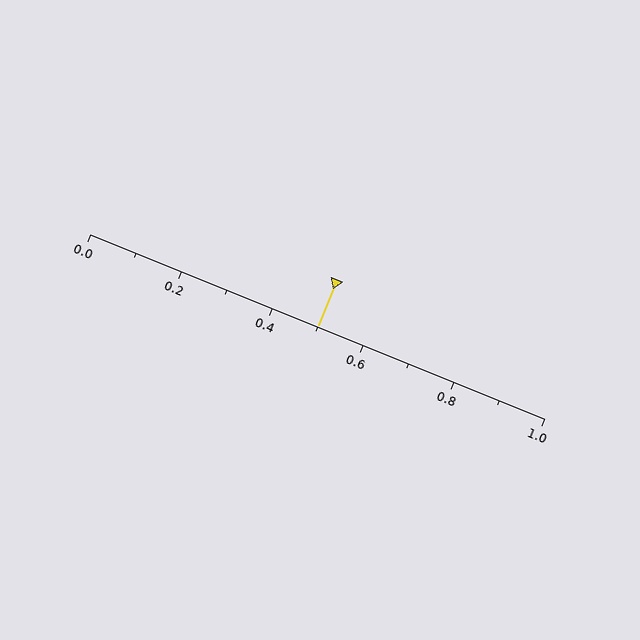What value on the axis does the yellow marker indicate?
The marker indicates approximately 0.5.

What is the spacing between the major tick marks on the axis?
The major ticks are spaced 0.2 apart.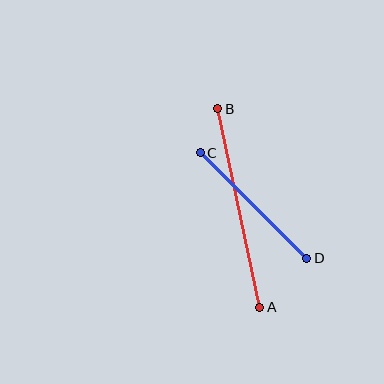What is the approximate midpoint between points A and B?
The midpoint is at approximately (239, 208) pixels.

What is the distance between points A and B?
The distance is approximately 203 pixels.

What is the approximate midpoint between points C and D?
The midpoint is at approximately (254, 205) pixels.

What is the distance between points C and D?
The distance is approximately 150 pixels.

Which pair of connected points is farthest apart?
Points A and B are farthest apart.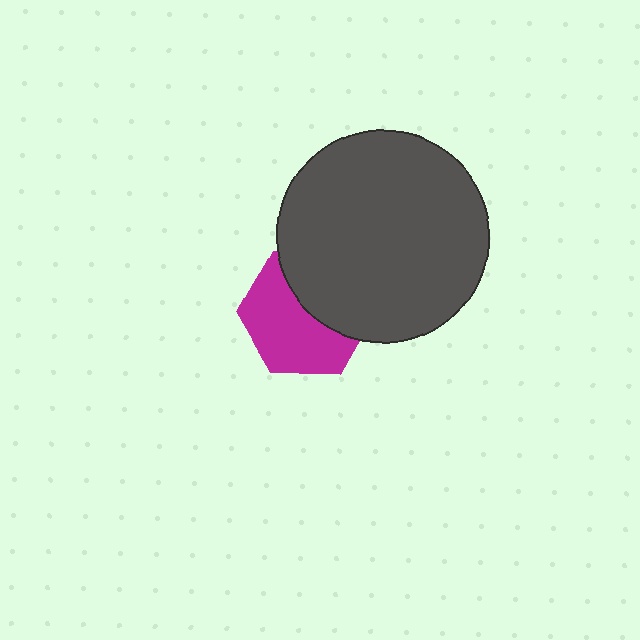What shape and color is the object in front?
The object in front is a dark gray circle.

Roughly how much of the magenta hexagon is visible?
About half of it is visible (roughly 57%).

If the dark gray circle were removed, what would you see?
You would see the complete magenta hexagon.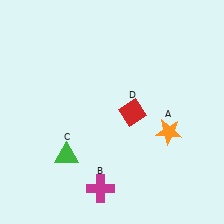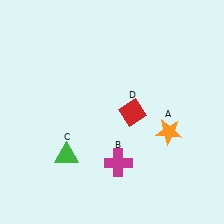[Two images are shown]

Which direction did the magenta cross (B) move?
The magenta cross (B) moved up.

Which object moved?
The magenta cross (B) moved up.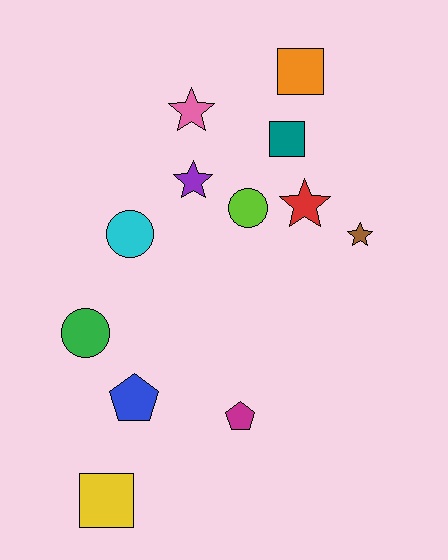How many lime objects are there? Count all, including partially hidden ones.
There is 1 lime object.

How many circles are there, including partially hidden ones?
There are 3 circles.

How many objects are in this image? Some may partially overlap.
There are 12 objects.